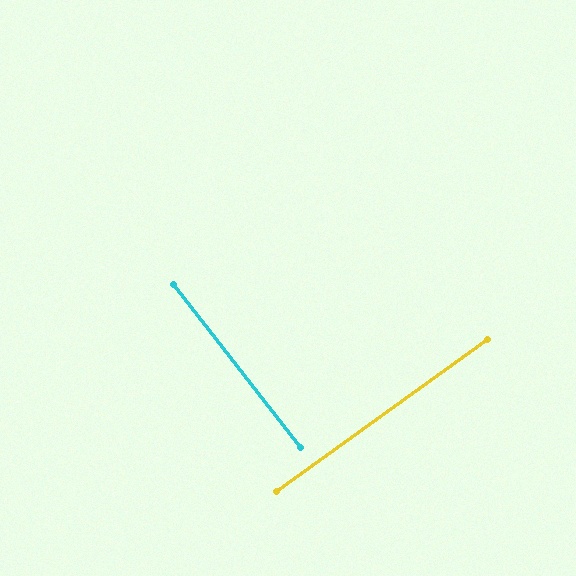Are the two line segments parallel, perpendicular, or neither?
Perpendicular — they meet at approximately 88°.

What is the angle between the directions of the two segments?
Approximately 88 degrees.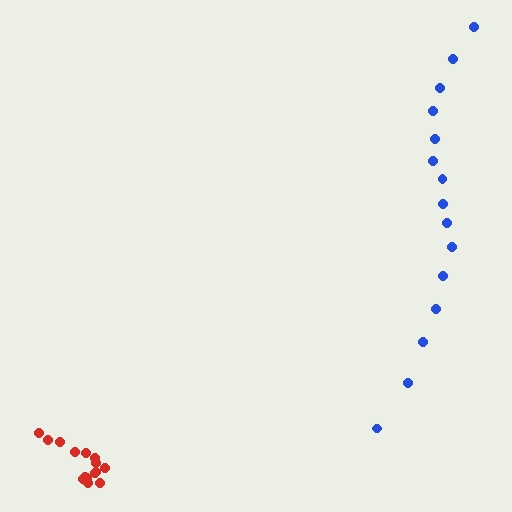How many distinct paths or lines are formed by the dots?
There are 2 distinct paths.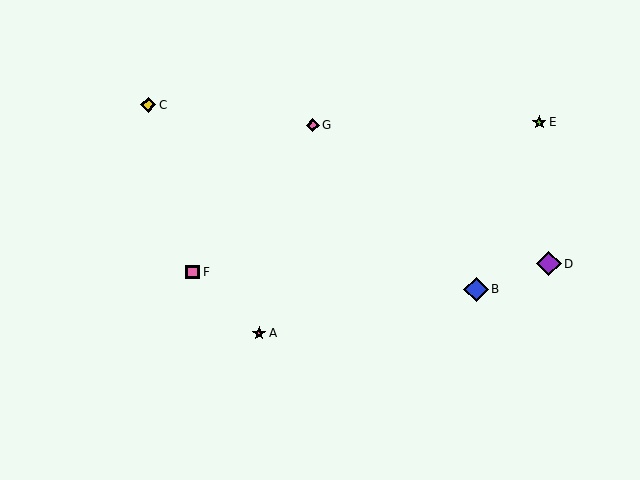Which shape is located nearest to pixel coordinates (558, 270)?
The purple diamond (labeled D) at (549, 264) is nearest to that location.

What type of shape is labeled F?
Shape F is a pink square.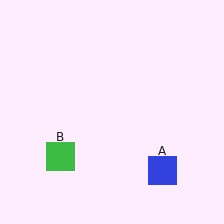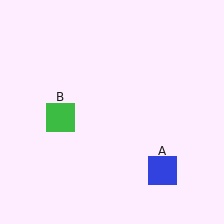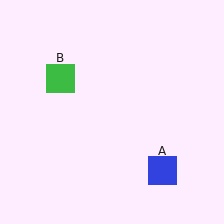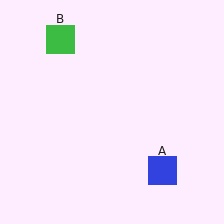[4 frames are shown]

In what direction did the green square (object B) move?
The green square (object B) moved up.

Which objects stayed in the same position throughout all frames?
Blue square (object A) remained stationary.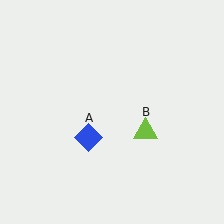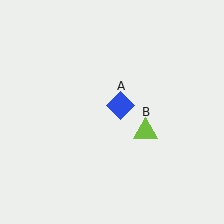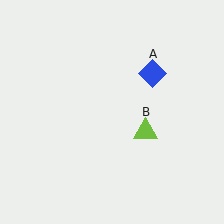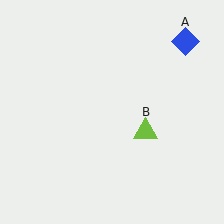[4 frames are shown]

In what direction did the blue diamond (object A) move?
The blue diamond (object A) moved up and to the right.